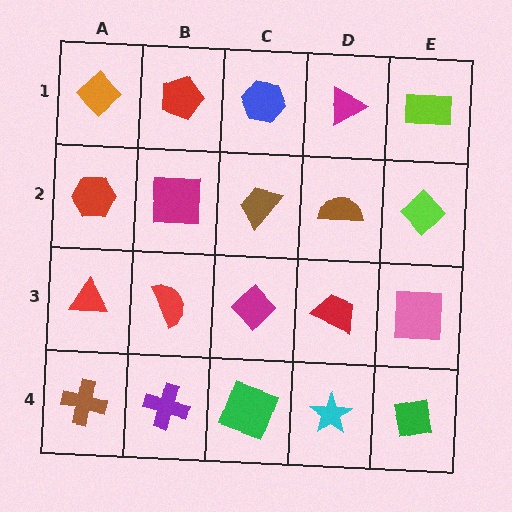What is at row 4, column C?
A green square.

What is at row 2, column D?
A brown semicircle.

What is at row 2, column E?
A lime diamond.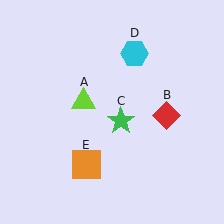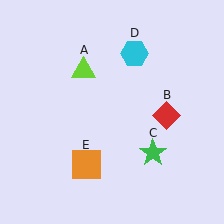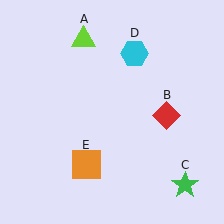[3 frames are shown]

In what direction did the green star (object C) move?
The green star (object C) moved down and to the right.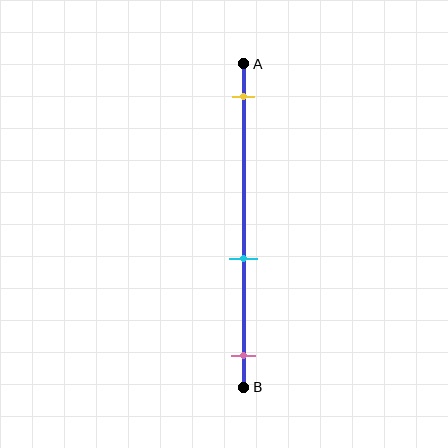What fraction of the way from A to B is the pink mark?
The pink mark is approximately 90% (0.9) of the way from A to B.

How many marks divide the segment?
There are 3 marks dividing the segment.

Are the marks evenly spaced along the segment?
No, the marks are not evenly spaced.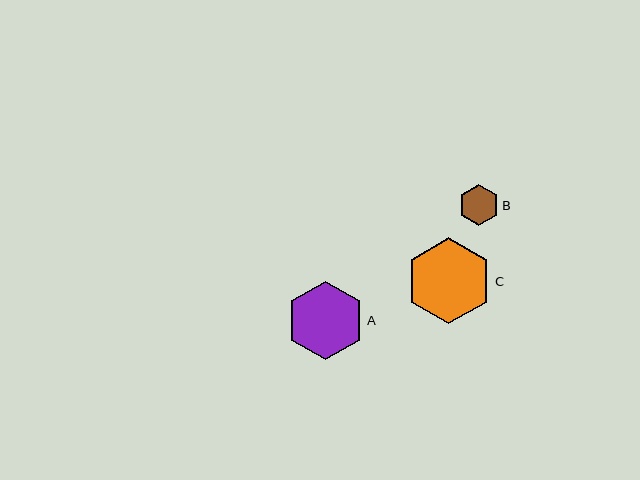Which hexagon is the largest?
Hexagon C is the largest with a size of approximately 86 pixels.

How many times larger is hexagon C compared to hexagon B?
Hexagon C is approximately 2.1 times the size of hexagon B.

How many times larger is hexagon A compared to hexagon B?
Hexagon A is approximately 1.9 times the size of hexagon B.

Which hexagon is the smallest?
Hexagon B is the smallest with a size of approximately 41 pixels.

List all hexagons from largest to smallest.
From largest to smallest: C, A, B.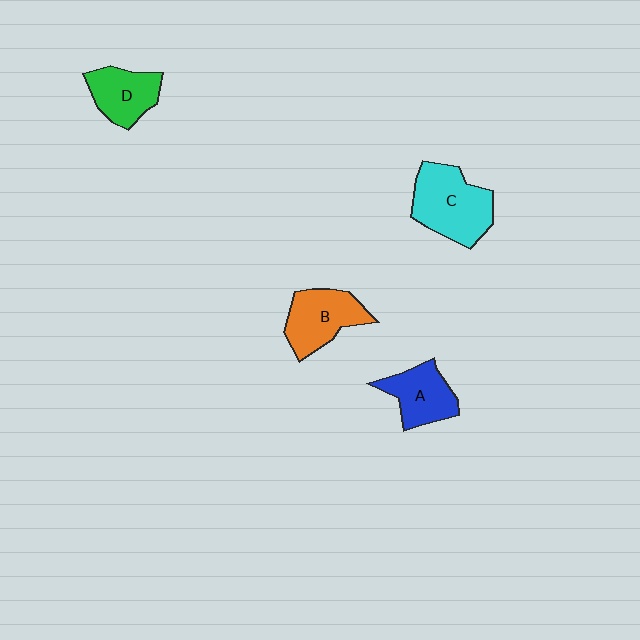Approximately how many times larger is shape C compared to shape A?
Approximately 1.5 times.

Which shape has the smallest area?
Shape D (green).